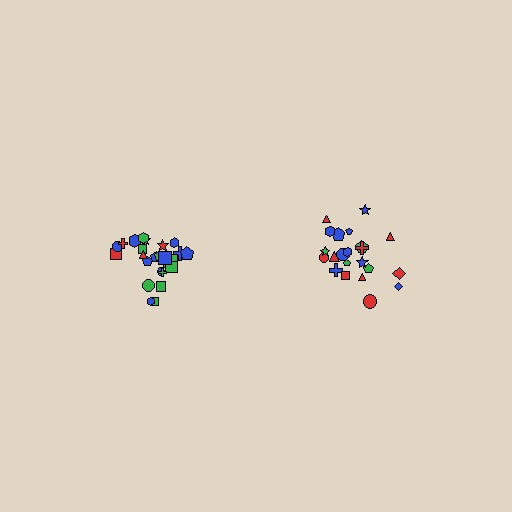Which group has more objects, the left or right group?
The left group.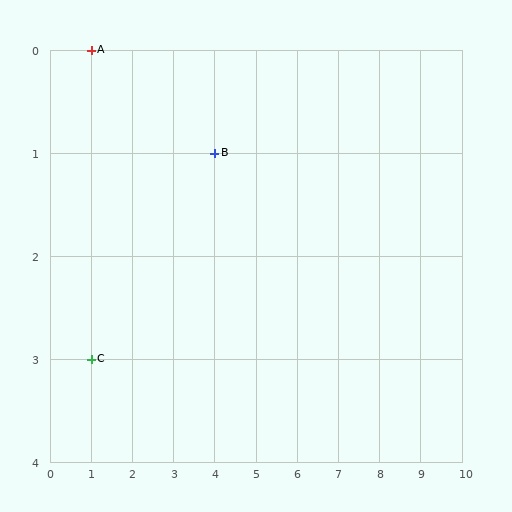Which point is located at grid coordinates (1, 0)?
Point A is at (1, 0).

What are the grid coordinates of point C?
Point C is at grid coordinates (1, 3).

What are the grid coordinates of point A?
Point A is at grid coordinates (1, 0).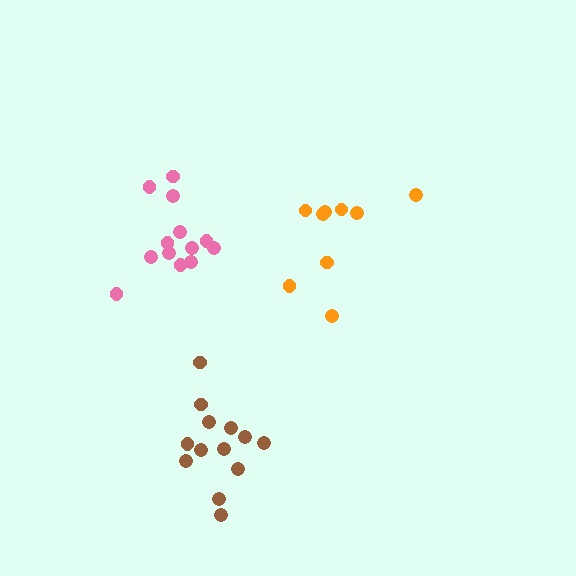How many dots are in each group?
Group 1: 9 dots, Group 2: 13 dots, Group 3: 13 dots (35 total).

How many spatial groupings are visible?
There are 3 spatial groupings.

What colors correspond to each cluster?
The clusters are colored: orange, pink, brown.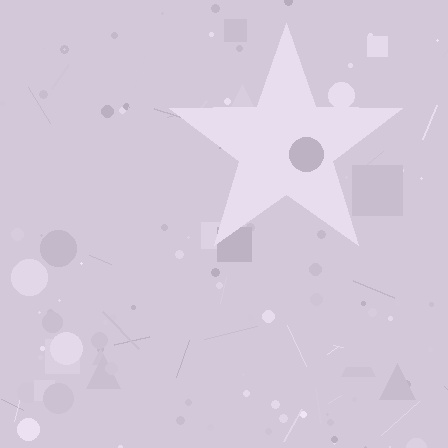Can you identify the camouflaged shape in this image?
The camouflaged shape is a star.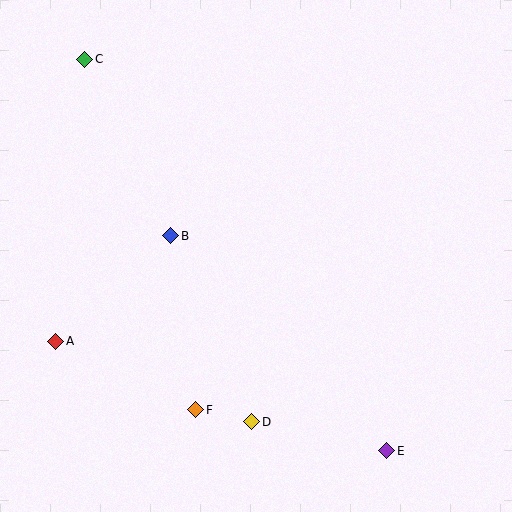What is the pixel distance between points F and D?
The distance between F and D is 58 pixels.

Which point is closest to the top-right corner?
Point B is closest to the top-right corner.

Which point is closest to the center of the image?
Point B at (171, 236) is closest to the center.